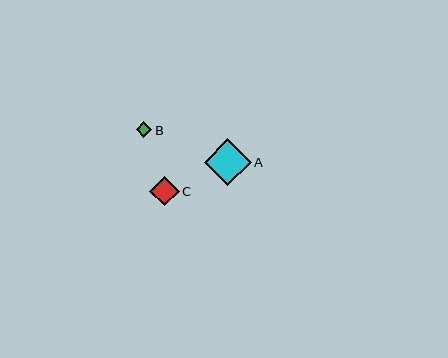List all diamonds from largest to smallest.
From largest to smallest: A, C, B.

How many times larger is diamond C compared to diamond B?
Diamond C is approximately 1.9 times the size of diamond B.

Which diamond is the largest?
Diamond A is the largest with a size of approximately 47 pixels.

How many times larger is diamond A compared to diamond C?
Diamond A is approximately 1.6 times the size of diamond C.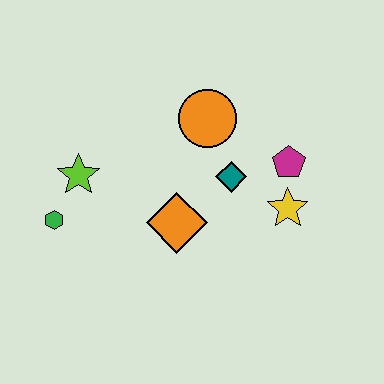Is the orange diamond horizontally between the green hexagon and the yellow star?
Yes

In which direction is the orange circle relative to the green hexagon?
The orange circle is to the right of the green hexagon.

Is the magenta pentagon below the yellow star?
No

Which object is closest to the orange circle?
The teal diamond is closest to the orange circle.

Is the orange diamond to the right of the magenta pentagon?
No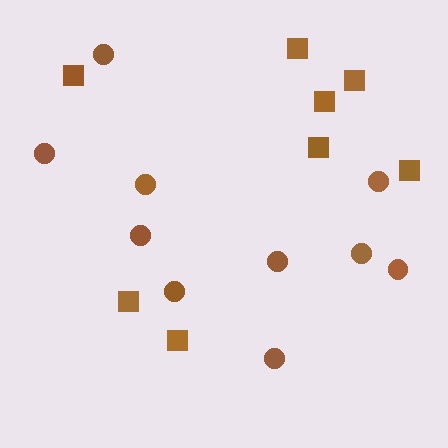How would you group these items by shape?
There are 2 groups: one group of squares (8) and one group of circles (10).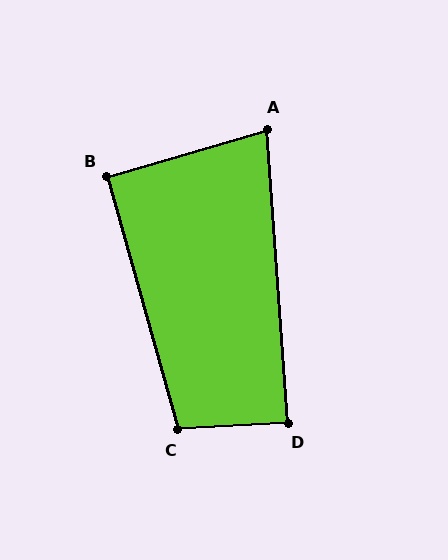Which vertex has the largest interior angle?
C, at approximately 102 degrees.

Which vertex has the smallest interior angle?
A, at approximately 78 degrees.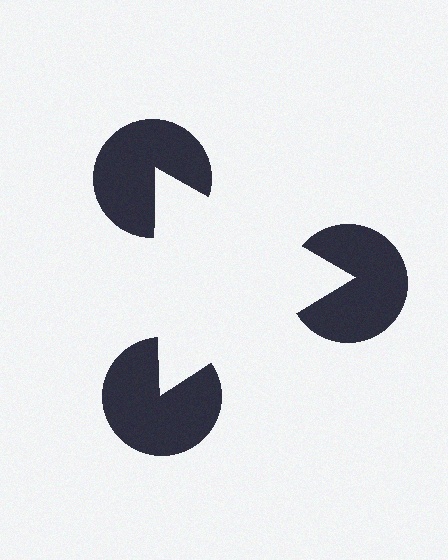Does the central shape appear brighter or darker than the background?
It typically appears slightly brighter than the background, even though no actual brightness change is drawn.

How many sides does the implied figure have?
3 sides.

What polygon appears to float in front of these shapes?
An illusory triangle — its edges are inferred from the aligned wedge cuts in the pac-man discs, not physically drawn.